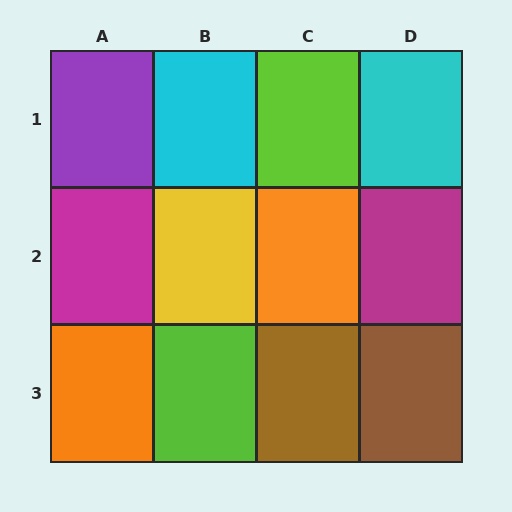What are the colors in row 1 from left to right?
Purple, cyan, lime, cyan.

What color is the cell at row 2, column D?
Magenta.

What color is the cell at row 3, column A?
Orange.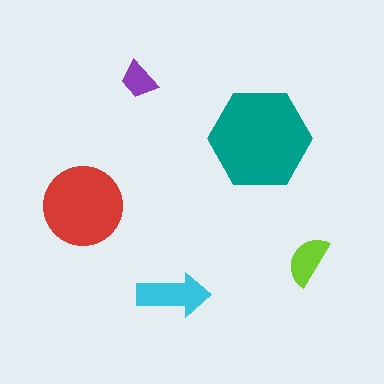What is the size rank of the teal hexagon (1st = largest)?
1st.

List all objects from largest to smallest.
The teal hexagon, the red circle, the cyan arrow, the lime semicircle, the purple trapezoid.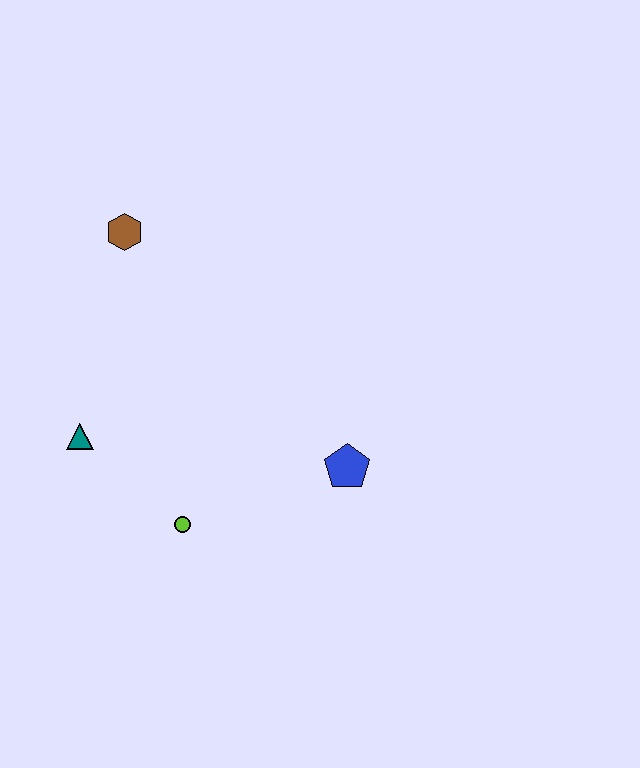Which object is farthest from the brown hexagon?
The blue pentagon is farthest from the brown hexagon.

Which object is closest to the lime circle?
The teal triangle is closest to the lime circle.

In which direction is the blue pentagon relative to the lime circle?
The blue pentagon is to the right of the lime circle.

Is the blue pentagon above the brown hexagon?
No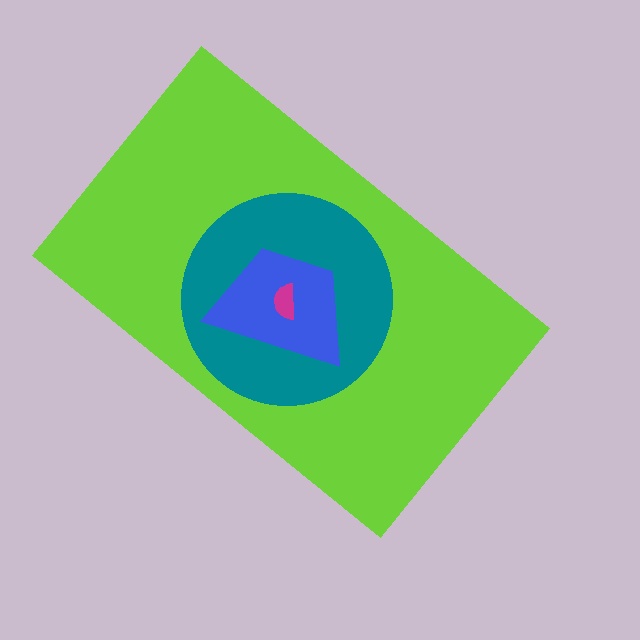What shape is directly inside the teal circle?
The blue trapezoid.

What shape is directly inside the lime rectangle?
The teal circle.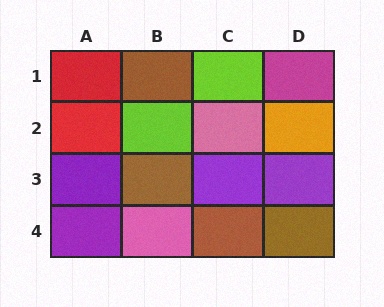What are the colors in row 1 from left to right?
Red, brown, lime, magenta.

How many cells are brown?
4 cells are brown.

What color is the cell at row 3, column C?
Purple.